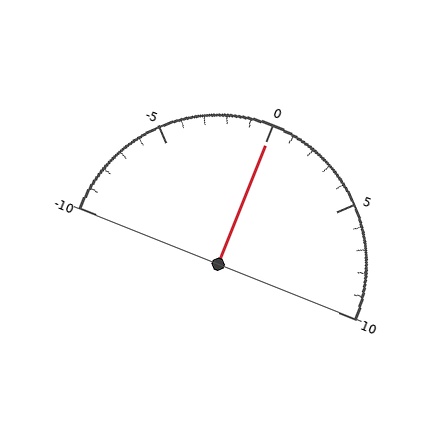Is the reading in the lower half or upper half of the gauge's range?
The reading is in the upper half of the range (-10 to 10).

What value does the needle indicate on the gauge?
The needle indicates approximately 0.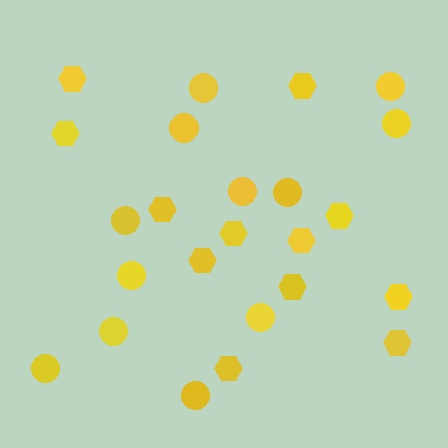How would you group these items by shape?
There are 2 groups: one group of hexagons (12) and one group of circles (12).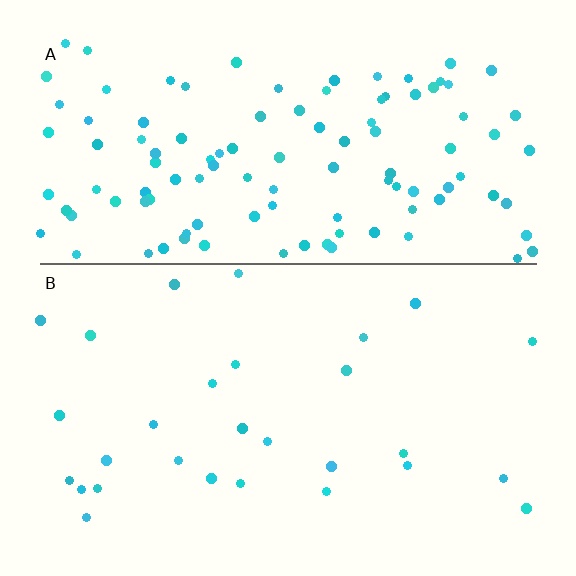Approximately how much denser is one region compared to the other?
Approximately 3.9× — region A over region B.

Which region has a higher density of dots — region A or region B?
A (the top).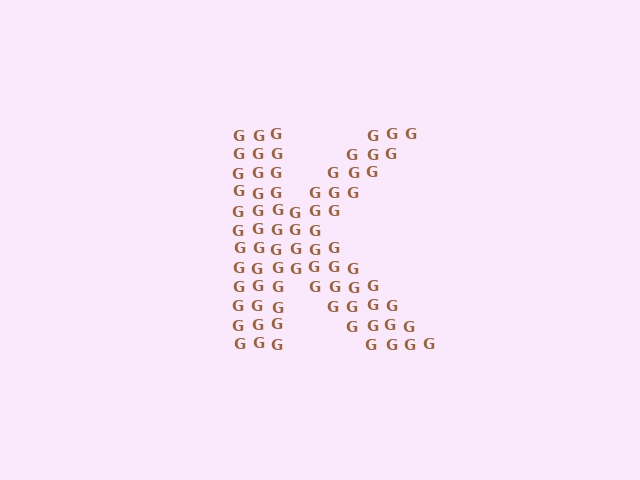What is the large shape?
The large shape is the letter K.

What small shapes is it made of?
It is made of small letter G's.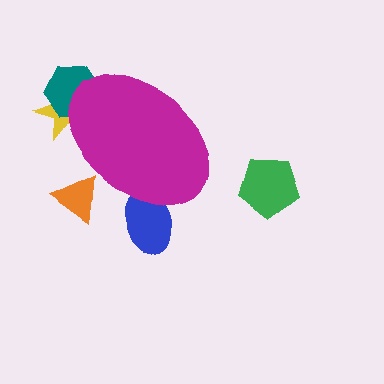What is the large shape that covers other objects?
A magenta ellipse.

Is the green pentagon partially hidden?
No, the green pentagon is fully visible.